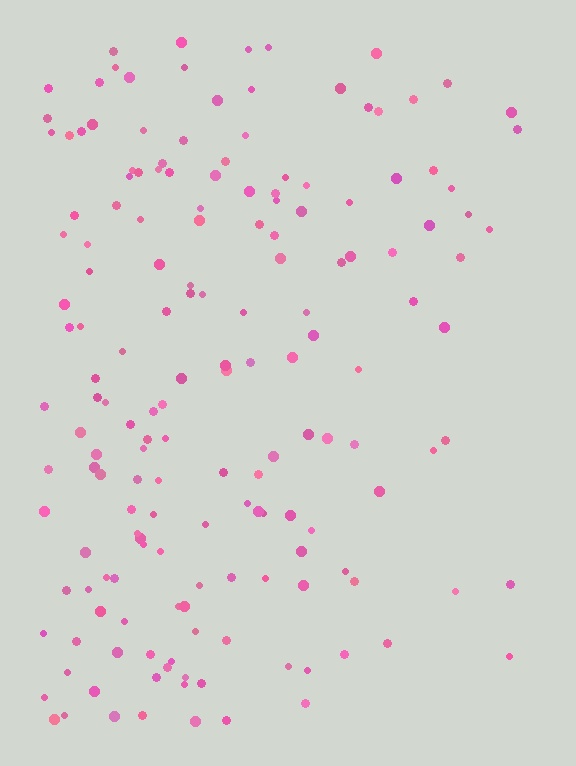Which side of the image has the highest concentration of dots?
The left.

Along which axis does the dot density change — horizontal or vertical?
Horizontal.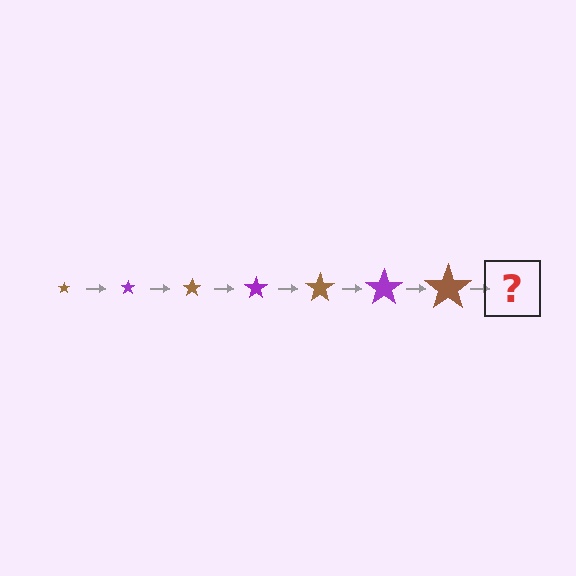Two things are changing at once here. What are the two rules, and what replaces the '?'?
The two rules are that the star grows larger each step and the color cycles through brown and purple. The '?' should be a purple star, larger than the previous one.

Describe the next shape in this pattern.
It should be a purple star, larger than the previous one.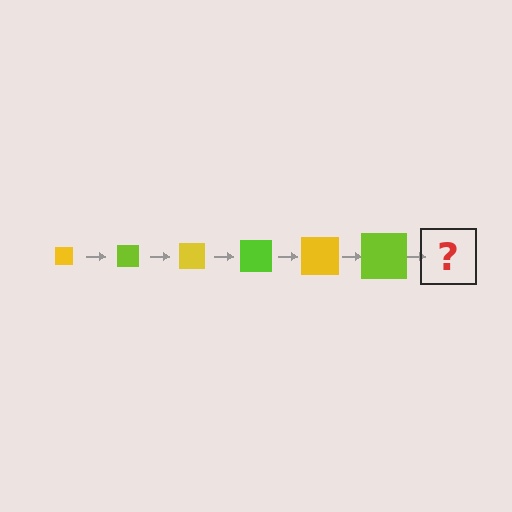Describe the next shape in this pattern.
It should be a yellow square, larger than the previous one.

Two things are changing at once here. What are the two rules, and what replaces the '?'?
The two rules are that the square grows larger each step and the color cycles through yellow and lime. The '?' should be a yellow square, larger than the previous one.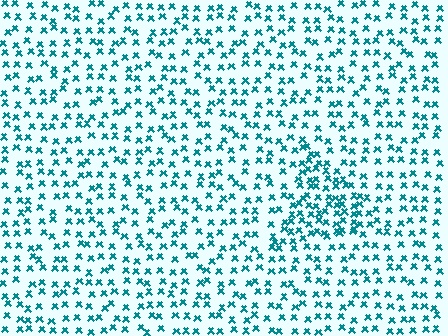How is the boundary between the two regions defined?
The boundary is defined by a change in element density (approximately 1.9x ratio). All elements are the same color, size, and shape.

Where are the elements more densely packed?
The elements are more densely packed inside the triangle boundary.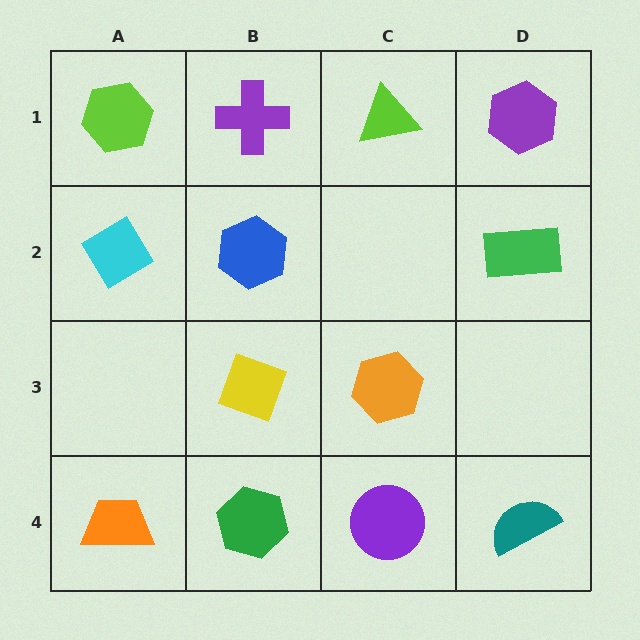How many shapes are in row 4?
4 shapes.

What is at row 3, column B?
A yellow diamond.